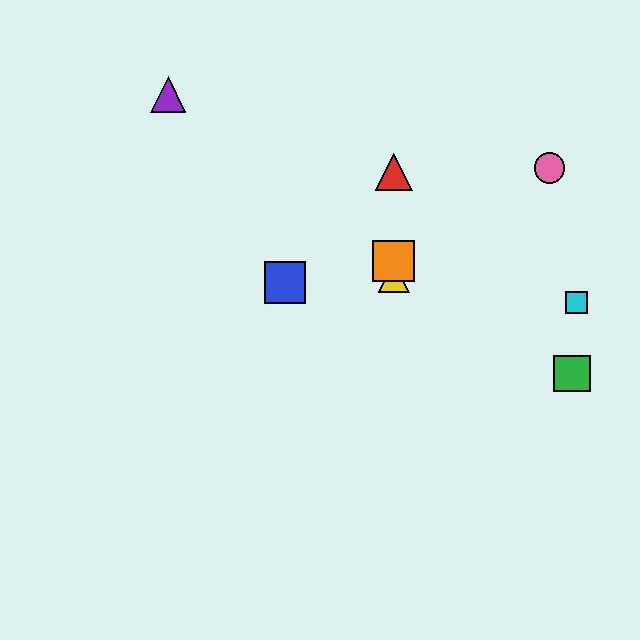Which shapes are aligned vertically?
The red triangle, the yellow triangle, the orange square are aligned vertically.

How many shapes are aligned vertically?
3 shapes (the red triangle, the yellow triangle, the orange square) are aligned vertically.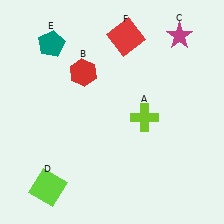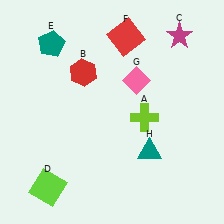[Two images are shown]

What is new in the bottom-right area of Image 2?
A teal triangle (H) was added in the bottom-right area of Image 2.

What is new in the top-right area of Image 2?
A pink diamond (G) was added in the top-right area of Image 2.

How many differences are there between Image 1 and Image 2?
There are 2 differences between the two images.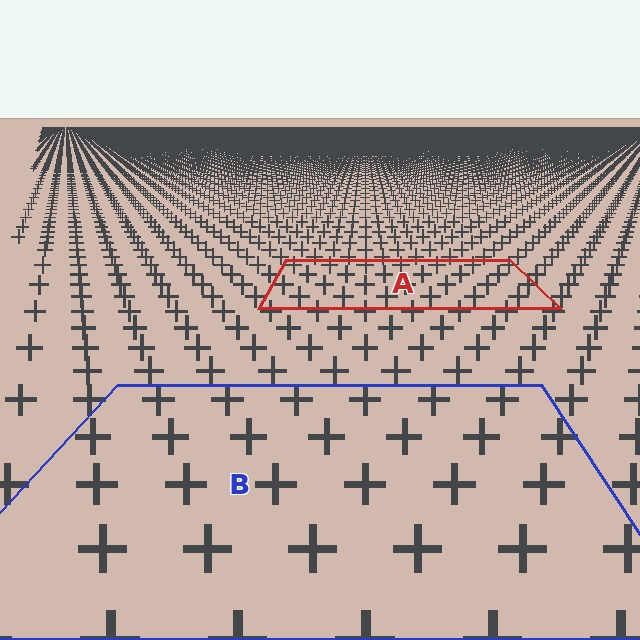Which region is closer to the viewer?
Region B is closer. The texture elements there are larger and more spread out.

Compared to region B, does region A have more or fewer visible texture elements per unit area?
Region A has more texture elements per unit area — they are packed more densely because it is farther away.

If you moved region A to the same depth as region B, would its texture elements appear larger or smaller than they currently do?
They would appear larger. At a closer depth, the same texture elements are projected at a bigger on-screen size.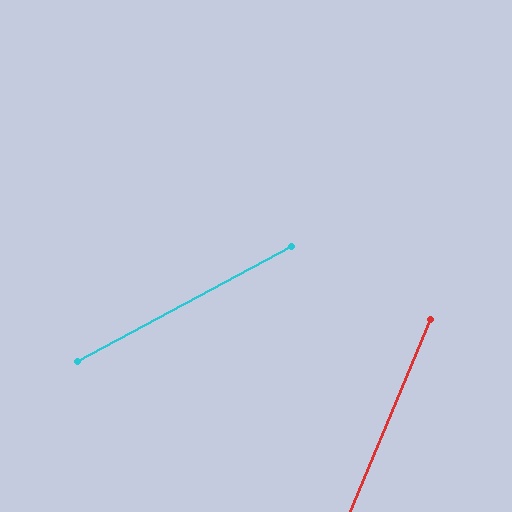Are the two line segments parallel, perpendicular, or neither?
Neither parallel nor perpendicular — they differ by about 39°.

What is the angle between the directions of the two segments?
Approximately 39 degrees.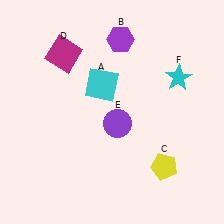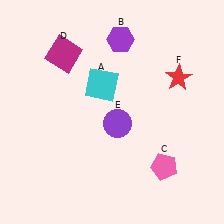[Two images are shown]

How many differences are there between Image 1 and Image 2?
There are 2 differences between the two images.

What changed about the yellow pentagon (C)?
In Image 1, C is yellow. In Image 2, it changed to pink.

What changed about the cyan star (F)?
In Image 1, F is cyan. In Image 2, it changed to red.